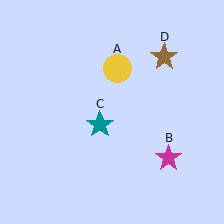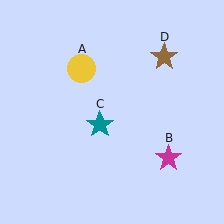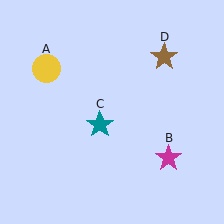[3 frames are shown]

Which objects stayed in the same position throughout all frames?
Magenta star (object B) and teal star (object C) and brown star (object D) remained stationary.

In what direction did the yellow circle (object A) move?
The yellow circle (object A) moved left.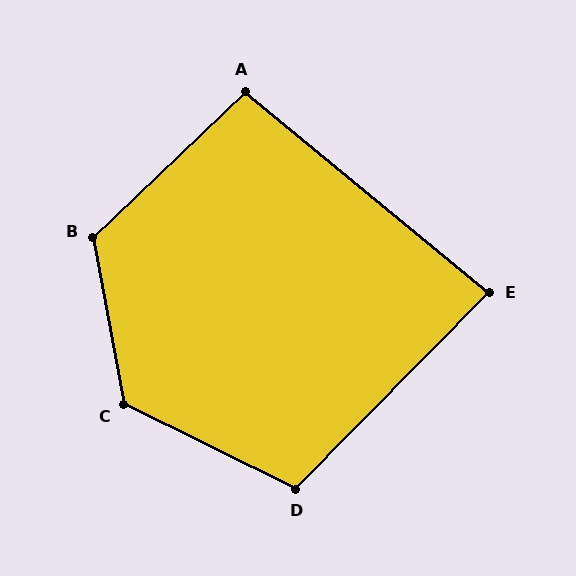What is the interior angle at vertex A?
Approximately 97 degrees (obtuse).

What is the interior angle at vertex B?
Approximately 124 degrees (obtuse).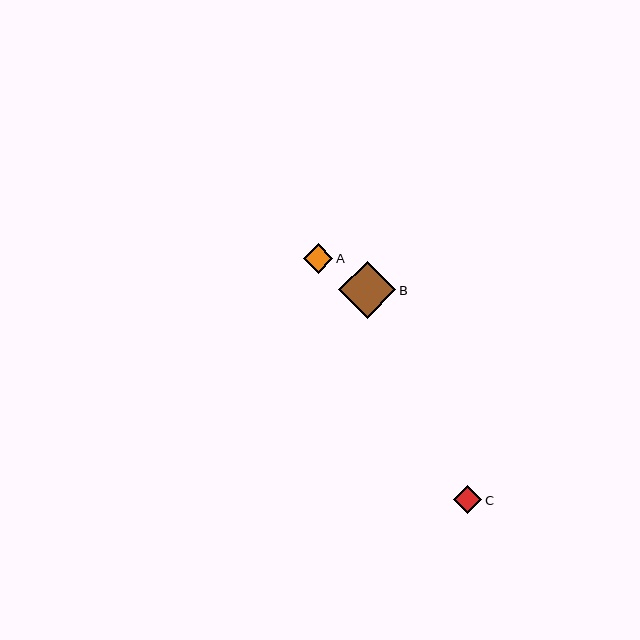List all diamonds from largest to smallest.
From largest to smallest: B, A, C.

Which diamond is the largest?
Diamond B is the largest with a size of approximately 57 pixels.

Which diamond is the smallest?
Diamond C is the smallest with a size of approximately 28 pixels.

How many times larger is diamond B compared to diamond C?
Diamond B is approximately 2.0 times the size of diamond C.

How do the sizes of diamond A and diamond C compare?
Diamond A and diamond C are approximately the same size.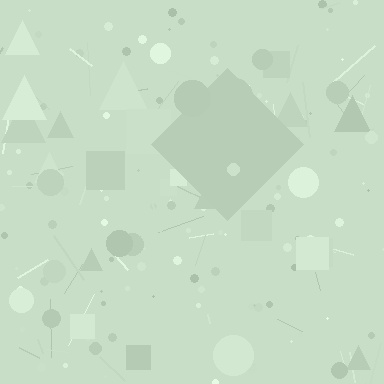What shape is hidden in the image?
A diamond is hidden in the image.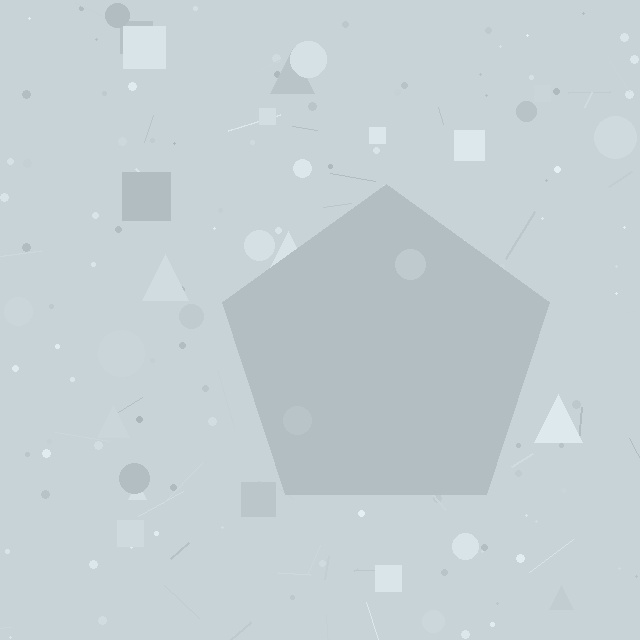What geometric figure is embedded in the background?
A pentagon is embedded in the background.